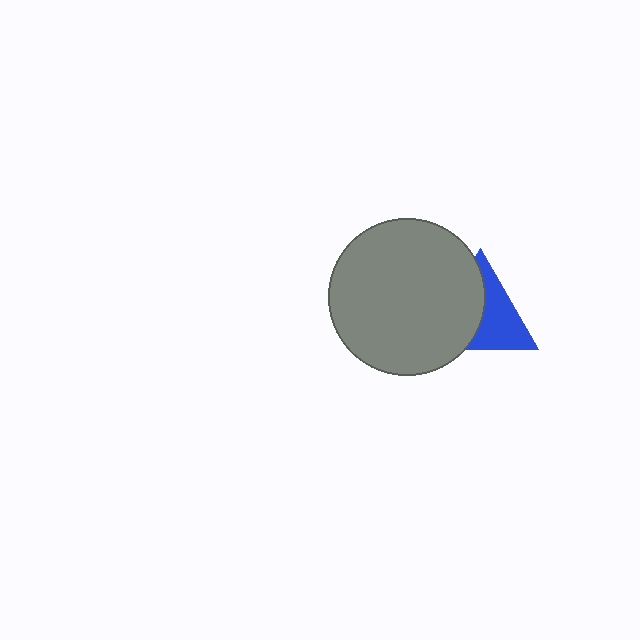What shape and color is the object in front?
The object in front is a gray circle.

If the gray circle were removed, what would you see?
You would see the complete blue triangle.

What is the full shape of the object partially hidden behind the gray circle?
The partially hidden object is a blue triangle.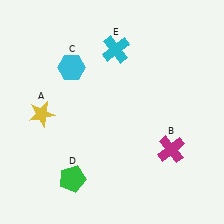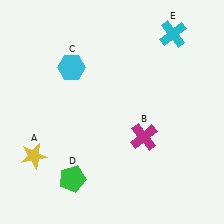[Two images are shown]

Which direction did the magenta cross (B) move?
The magenta cross (B) moved left.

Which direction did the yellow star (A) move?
The yellow star (A) moved down.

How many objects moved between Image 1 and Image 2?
3 objects moved between the two images.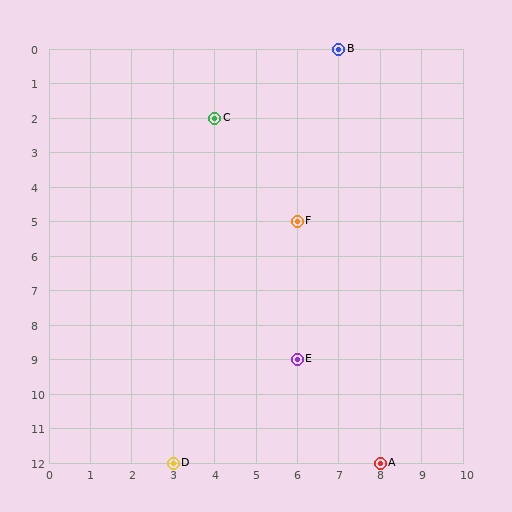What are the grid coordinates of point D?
Point D is at grid coordinates (3, 12).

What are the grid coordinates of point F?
Point F is at grid coordinates (6, 5).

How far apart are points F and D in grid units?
Points F and D are 3 columns and 7 rows apart (about 7.6 grid units diagonally).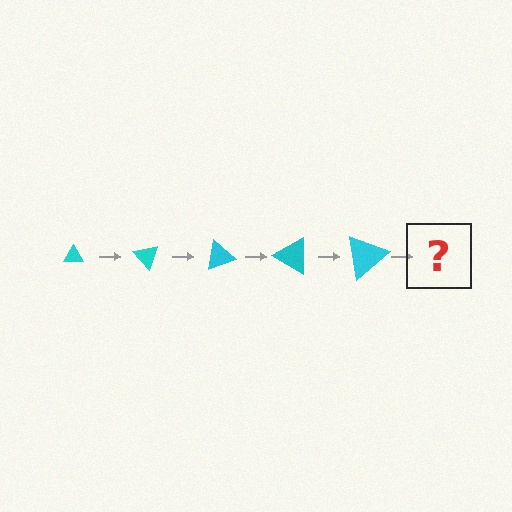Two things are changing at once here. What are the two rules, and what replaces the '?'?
The two rules are that the triangle grows larger each step and it rotates 50 degrees each step. The '?' should be a triangle, larger than the previous one and rotated 250 degrees from the start.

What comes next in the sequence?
The next element should be a triangle, larger than the previous one and rotated 250 degrees from the start.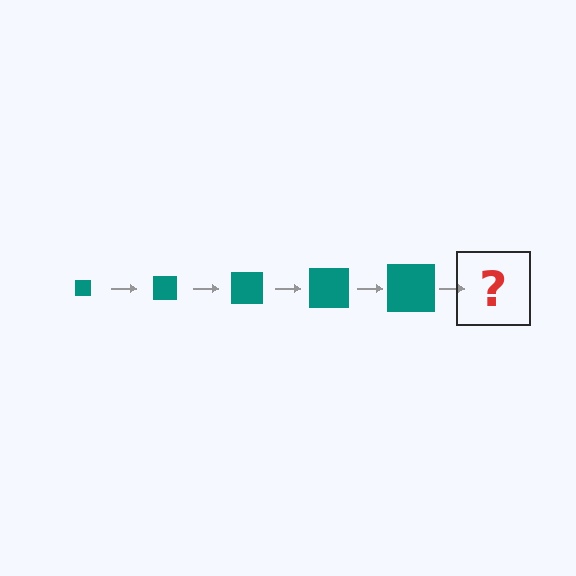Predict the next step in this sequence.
The next step is a teal square, larger than the previous one.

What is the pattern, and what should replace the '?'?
The pattern is that the square gets progressively larger each step. The '?' should be a teal square, larger than the previous one.